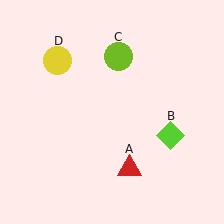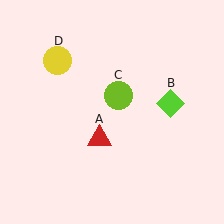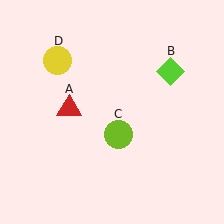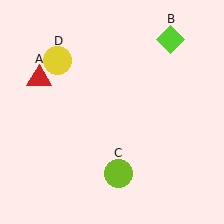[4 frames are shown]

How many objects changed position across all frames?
3 objects changed position: red triangle (object A), lime diamond (object B), lime circle (object C).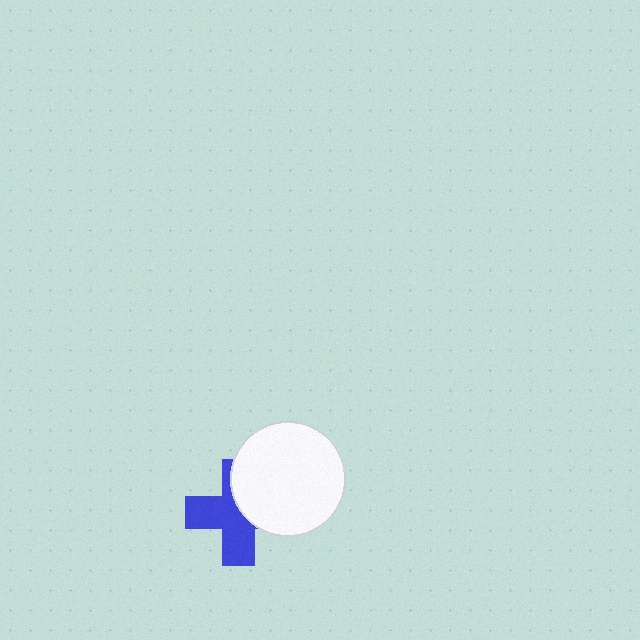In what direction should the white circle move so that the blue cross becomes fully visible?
The white circle should move right. That is the shortest direction to clear the overlap and leave the blue cross fully visible.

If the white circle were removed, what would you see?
You would see the complete blue cross.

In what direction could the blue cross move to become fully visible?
The blue cross could move left. That would shift it out from behind the white circle entirely.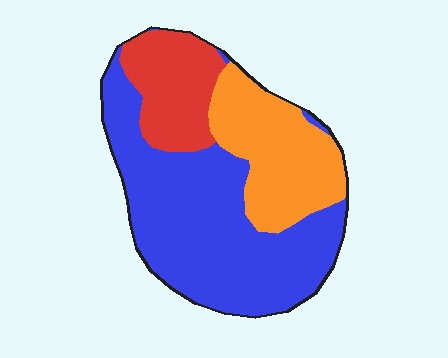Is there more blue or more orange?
Blue.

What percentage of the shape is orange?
Orange takes up between a quarter and a half of the shape.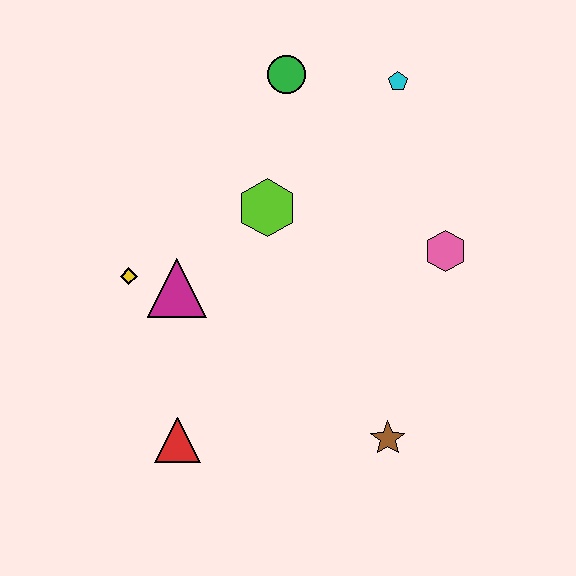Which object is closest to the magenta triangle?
The yellow diamond is closest to the magenta triangle.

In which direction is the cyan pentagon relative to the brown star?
The cyan pentagon is above the brown star.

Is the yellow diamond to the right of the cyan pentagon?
No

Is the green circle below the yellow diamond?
No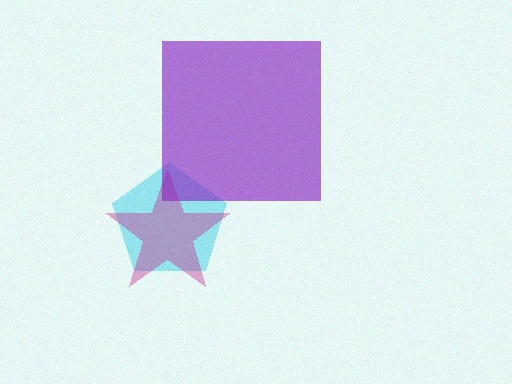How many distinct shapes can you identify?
There are 3 distinct shapes: a cyan pentagon, a magenta star, a purple square.